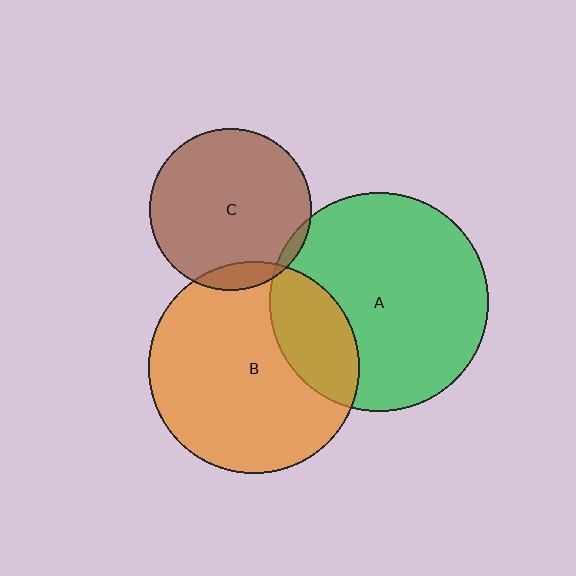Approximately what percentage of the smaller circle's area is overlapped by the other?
Approximately 25%.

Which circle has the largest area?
Circle A (green).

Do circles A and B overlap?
Yes.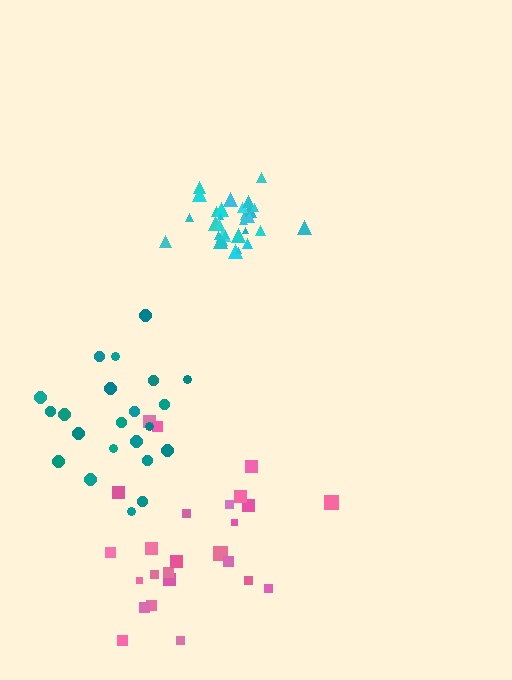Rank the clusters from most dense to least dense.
cyan, teal, pink.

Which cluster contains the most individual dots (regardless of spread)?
Cyan (31).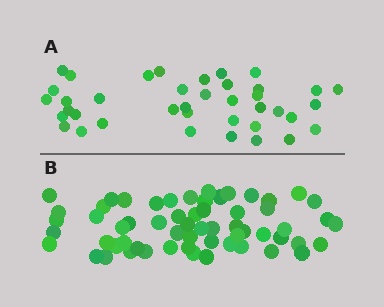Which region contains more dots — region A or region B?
Region B (the bottom region) has more dots.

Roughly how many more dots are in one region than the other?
Region B has approximately 20 more dots than region A.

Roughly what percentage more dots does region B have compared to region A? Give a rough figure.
About 55% more.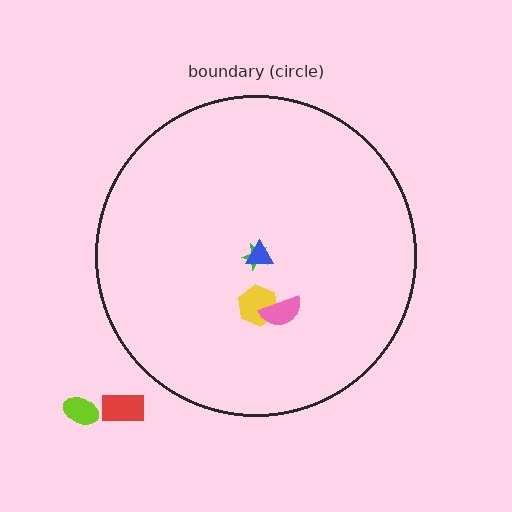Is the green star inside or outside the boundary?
Inside.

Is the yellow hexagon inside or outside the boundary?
Inside.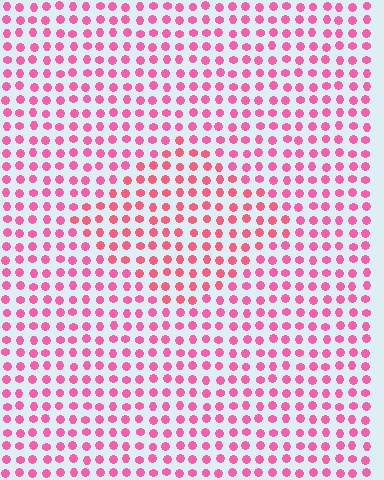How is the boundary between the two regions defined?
The boundary is defined purely by a slight shift in hue (about 18 degrees). Spacing, size, and orientation are identical on both sides.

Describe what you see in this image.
The image is filled with small pink elements in a uniform arrangement. A diamond-shaped region is visible where the elements are tinted to a slightly different hue, forming a subtle color boundary.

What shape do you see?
I see a diamond.